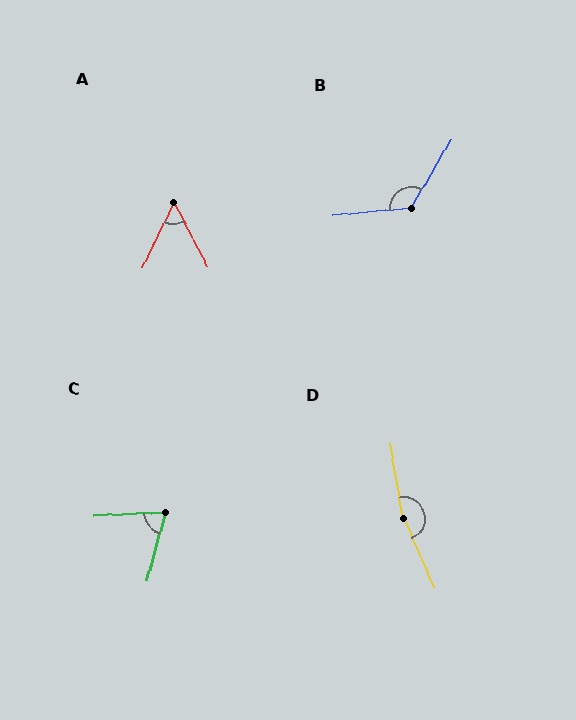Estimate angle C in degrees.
Approximately 73 degrees.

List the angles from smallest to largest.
A (53°), C (73°), B (126°), D (165°).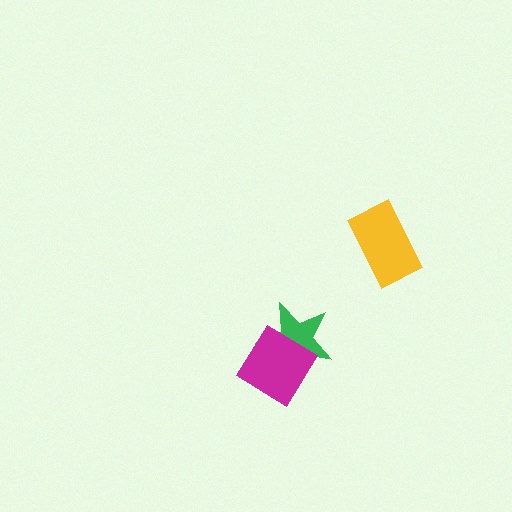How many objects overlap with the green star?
1 object overlaps with the green star.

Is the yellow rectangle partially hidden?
No, no other shape covers it.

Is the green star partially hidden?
Yes, it is partially covered by another shape.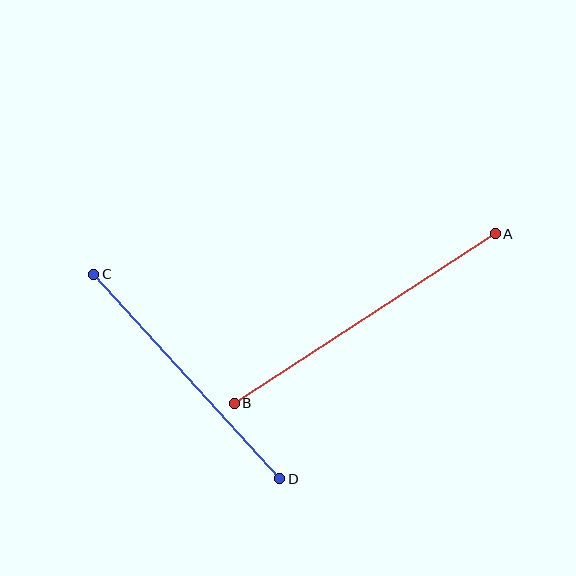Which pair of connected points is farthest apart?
Points A and B are farthest apart.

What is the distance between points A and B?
The distance is approximately 311 pixels.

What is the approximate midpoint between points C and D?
The midpoint is at approximately (187, 376) pixels.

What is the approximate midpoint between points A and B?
The midpoint is at approximately (365, 319) pixels.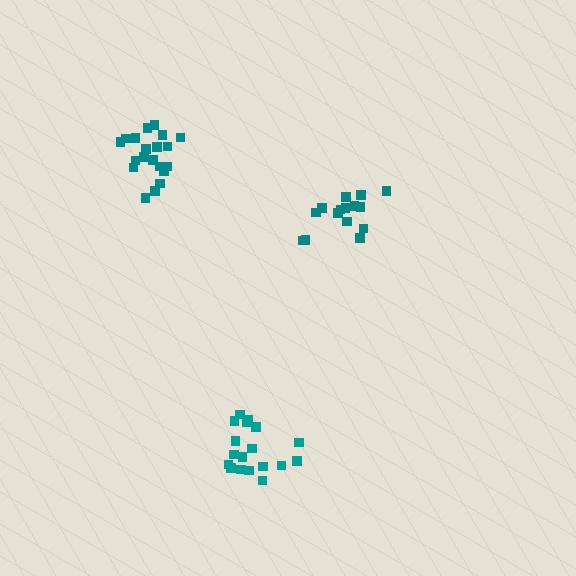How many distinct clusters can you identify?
There are 3 distinct clusters.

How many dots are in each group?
Group 1: 18 dots, Group 2: 20 dots, Group 3: 16 dots (54 total).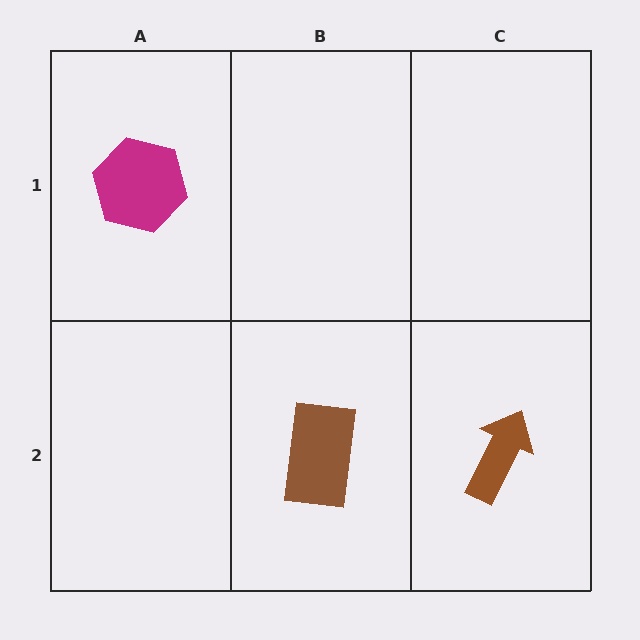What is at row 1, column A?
A magenta hexagon.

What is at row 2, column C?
A brown arrow.